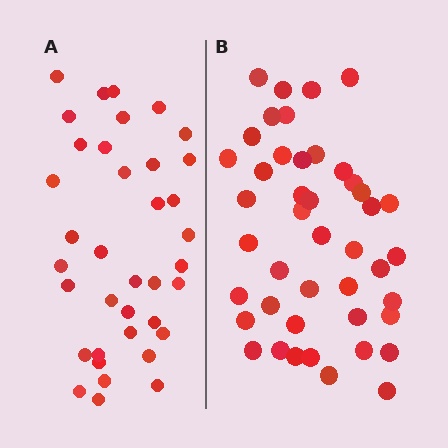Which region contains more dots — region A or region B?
Region B (the right region) has more dots.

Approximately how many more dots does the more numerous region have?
Region B has roughly 8 or so more dots than region A.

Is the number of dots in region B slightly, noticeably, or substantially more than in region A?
Region B has only slightly more — the two regions are fairly close. The ratio is roughly 1.2 to 1.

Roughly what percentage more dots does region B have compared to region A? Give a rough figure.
About 20% more.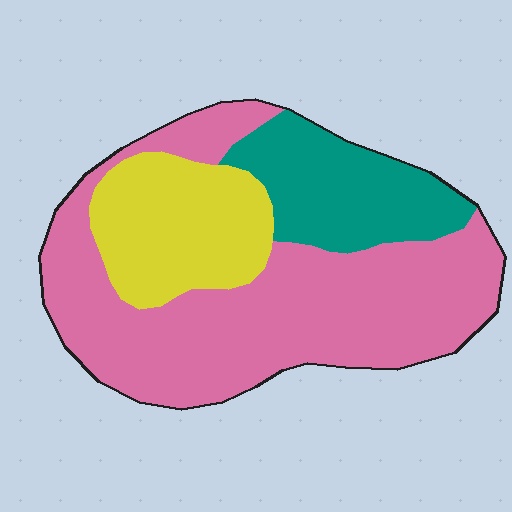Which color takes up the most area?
Pink, at roughly 60%.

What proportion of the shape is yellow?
Yellow covers 22% of the shape.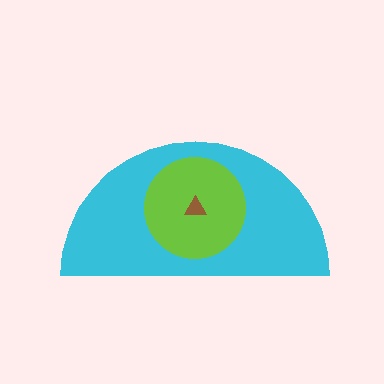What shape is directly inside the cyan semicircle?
The lime circle.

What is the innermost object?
The brown triangle.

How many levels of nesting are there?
3.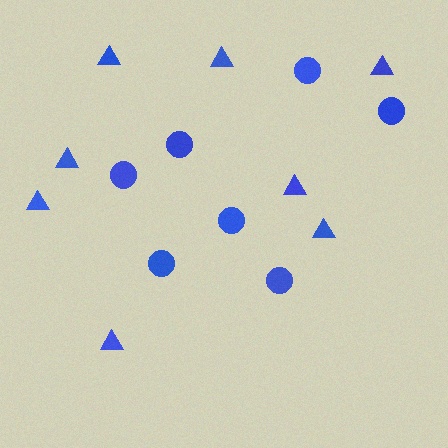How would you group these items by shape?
There are 2 groups: one group of circles (7) and one group of triangles (8).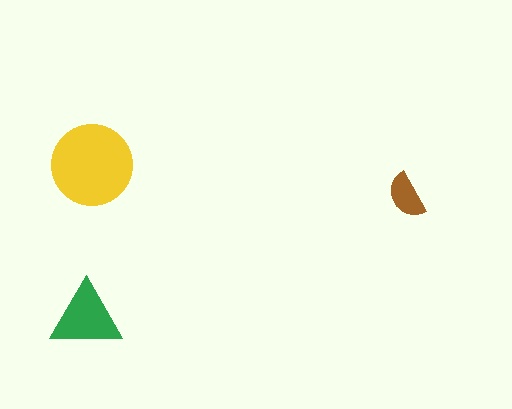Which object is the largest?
The yellow circle.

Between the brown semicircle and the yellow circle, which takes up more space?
The yellow circle.